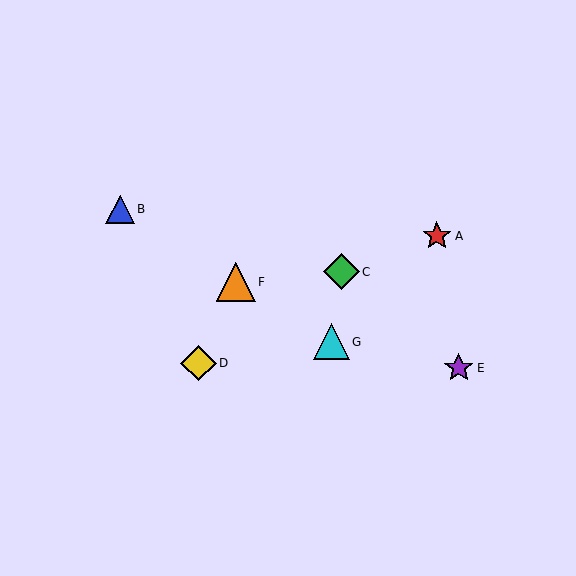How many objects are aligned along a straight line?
3 objects (B, F, G) are aligned along a straight line.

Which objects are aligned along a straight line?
Objects B, F, G are aligned along a straight line.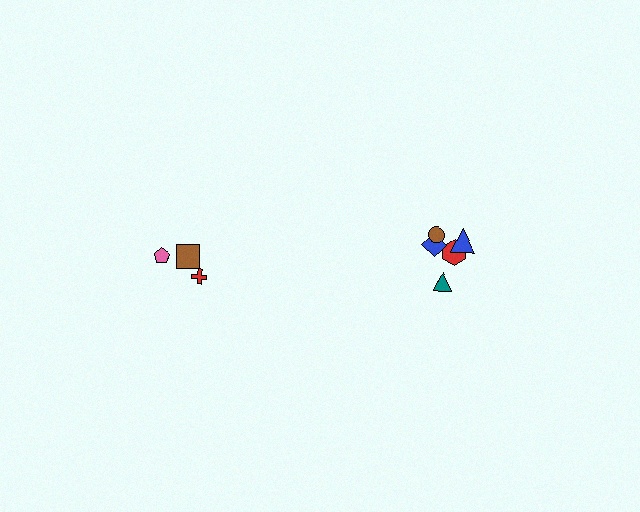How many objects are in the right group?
There are 5 objects.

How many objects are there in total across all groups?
There are 8 objects.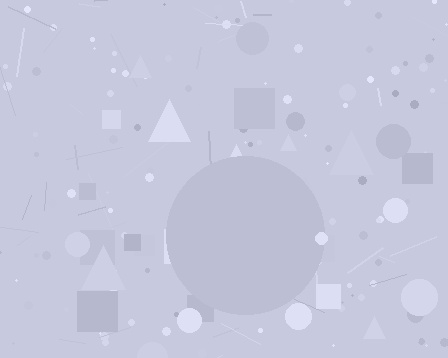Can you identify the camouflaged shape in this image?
The camouflaged shape is a circle.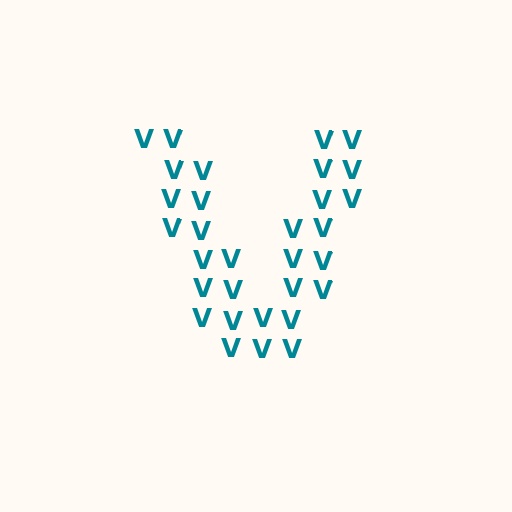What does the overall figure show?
The overall figure shows the letter V.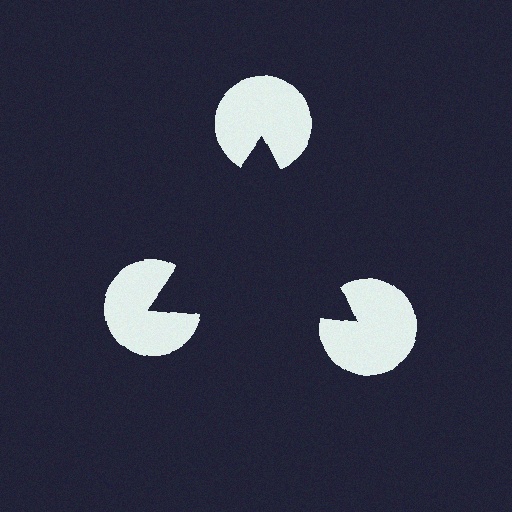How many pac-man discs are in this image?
There are 3 — one at each vertex of the illusory triangle.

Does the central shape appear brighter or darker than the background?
It typically appears slightly darker than the background, even though no actual brightness change is drawn.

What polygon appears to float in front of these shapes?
An illusory triangle — its edges are inferred from the aligned wedge cuts in the pac-man discs, not physically drawn.